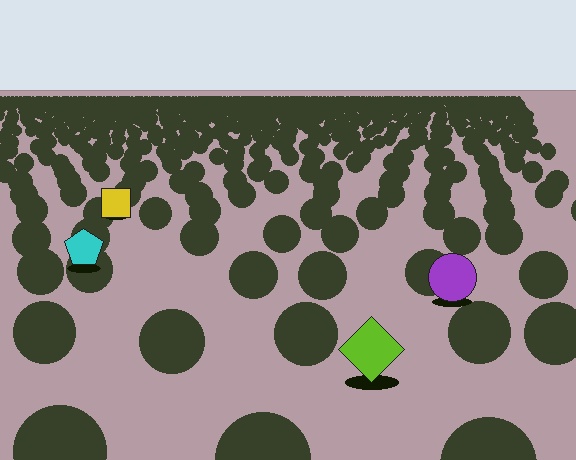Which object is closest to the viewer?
The lime diamond is closest. The texture marks near it are larger and more spread out.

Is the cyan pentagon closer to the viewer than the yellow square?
Yes. The cyan pentagon is closer — you can tell from the texture gradient: the ground texture is coarser near it.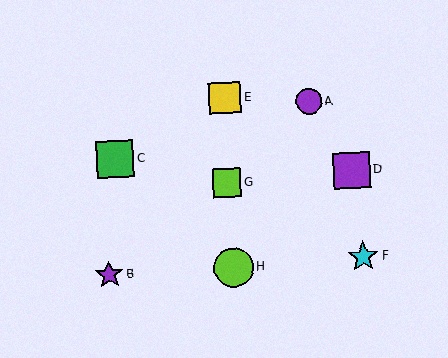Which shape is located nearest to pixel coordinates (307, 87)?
The purple circle (labeled A) at (309, 102) is nearest to that location.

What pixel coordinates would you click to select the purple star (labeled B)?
Click at (109, 275) to select the purple star B.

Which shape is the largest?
The lime circle (labeled H) is the largest.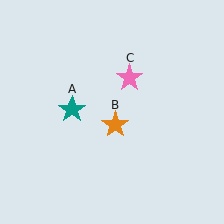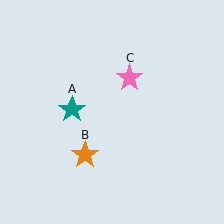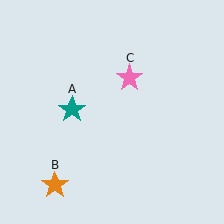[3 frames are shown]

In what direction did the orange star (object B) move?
The orange star (object B) moved down and to the left.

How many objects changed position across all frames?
1 object changed position: orange star (object B).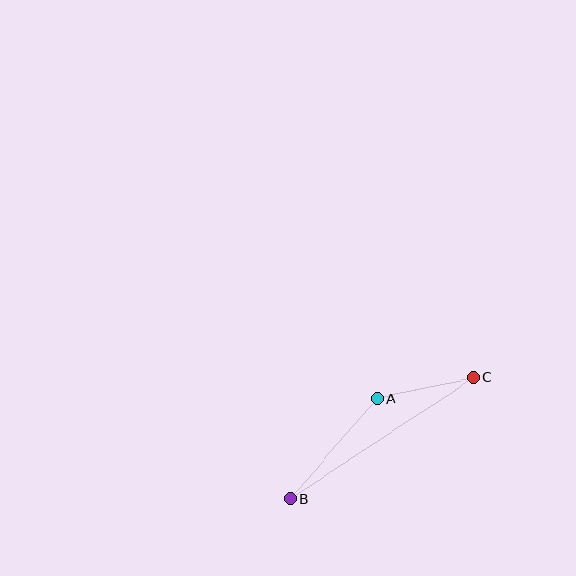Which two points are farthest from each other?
Points B and C are farthest from each other.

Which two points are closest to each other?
Points A and C are closest to each other.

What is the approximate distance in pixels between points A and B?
The distance between A and B is approximately 132 pixels.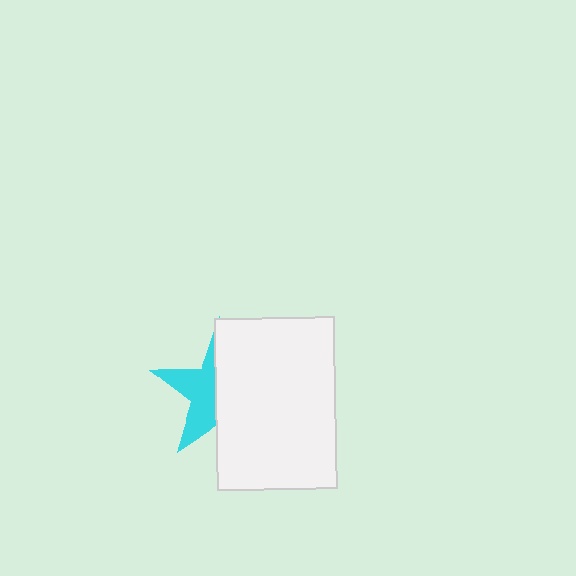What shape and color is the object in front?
The object in front is a white rectangle.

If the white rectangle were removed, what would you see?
You would see the complete cyan star.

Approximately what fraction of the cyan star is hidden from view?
Roughly 57% of the cyan star is hidden behind the white rectangle.